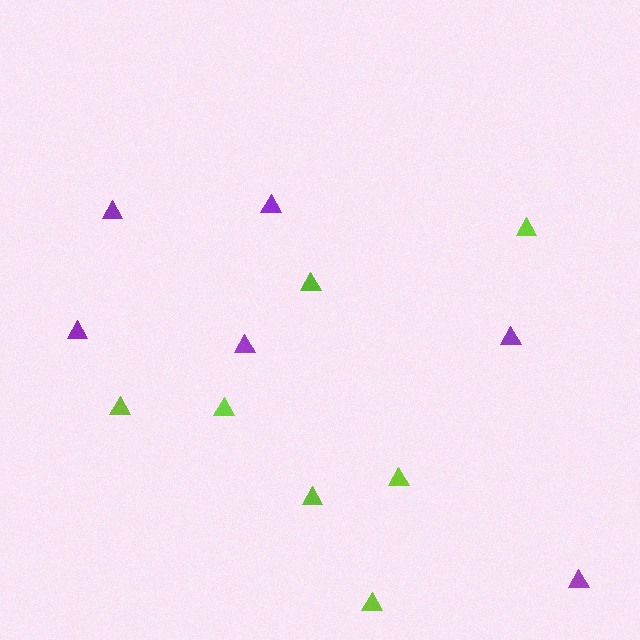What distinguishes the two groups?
There are 2 groups: one group of purple triangles (6) and one group of lime triangles (7).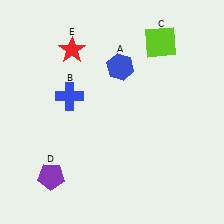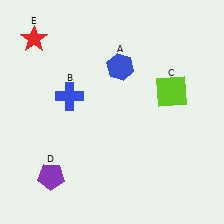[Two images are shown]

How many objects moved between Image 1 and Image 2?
2 objects moved between the two images.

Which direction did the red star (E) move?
The red star (E) moved left.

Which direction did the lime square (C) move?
The lime square (C) moved down.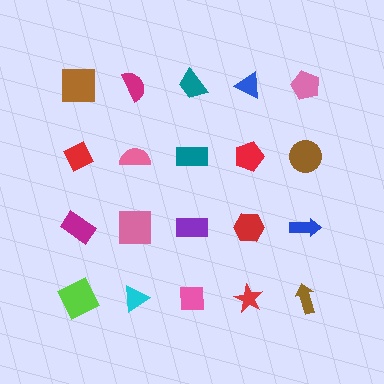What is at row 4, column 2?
A cyan triangle.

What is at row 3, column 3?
A purple rectangle.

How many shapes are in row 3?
5 shapes.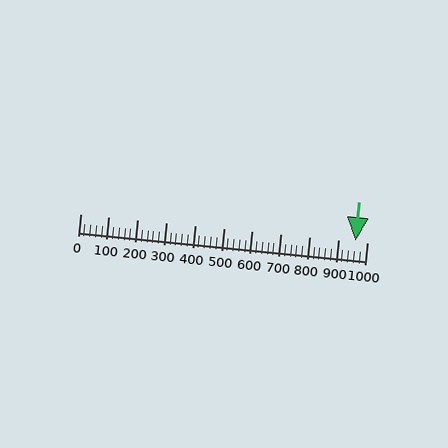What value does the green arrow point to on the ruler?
The green arrow points to approximately 960.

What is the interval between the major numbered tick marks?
The major tick marks are spaced 100 units apart.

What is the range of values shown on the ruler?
The ruler shows values from 0 to 1000.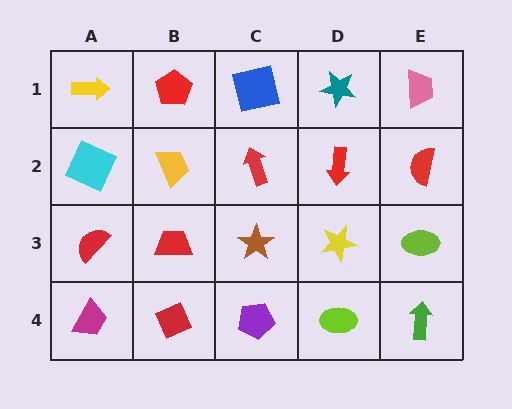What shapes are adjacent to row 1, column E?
A red semicircle (row 2, column E), a teal star (row 1, column D).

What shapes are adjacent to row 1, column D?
A red arrow (row 2, column D), a blue square (row 1, column C), a pink trapezoid (row 1, column E).